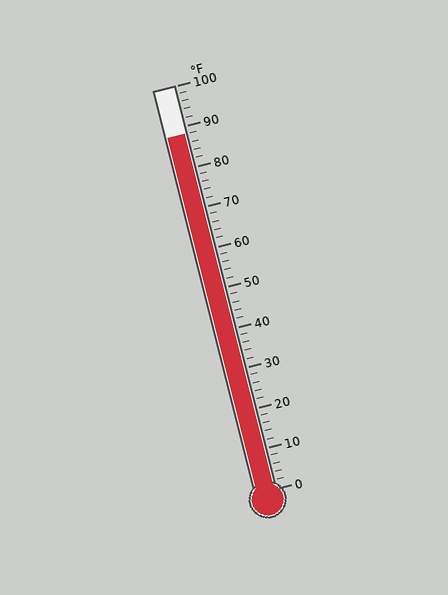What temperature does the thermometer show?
The thermometer shows approximately 88°F.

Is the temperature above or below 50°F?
The temperature is above 50°F.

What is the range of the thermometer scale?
The thermometer scale ranges from 0°F to 100°F.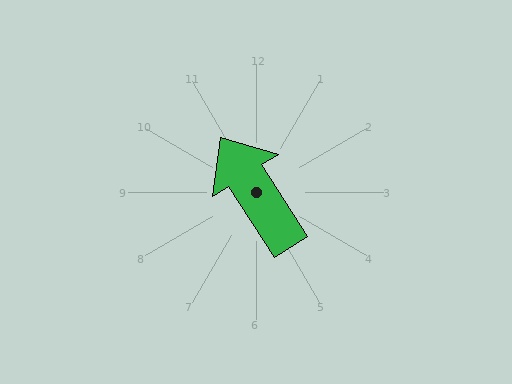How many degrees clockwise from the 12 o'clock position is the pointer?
Approximately 327 degrees.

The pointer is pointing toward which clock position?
Roughly 11 o'clock.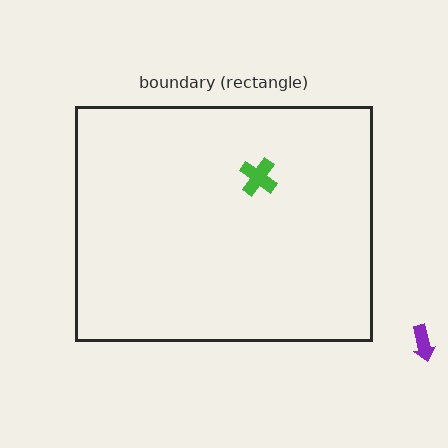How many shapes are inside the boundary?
1 inside, 1 outside.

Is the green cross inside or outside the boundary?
Inside.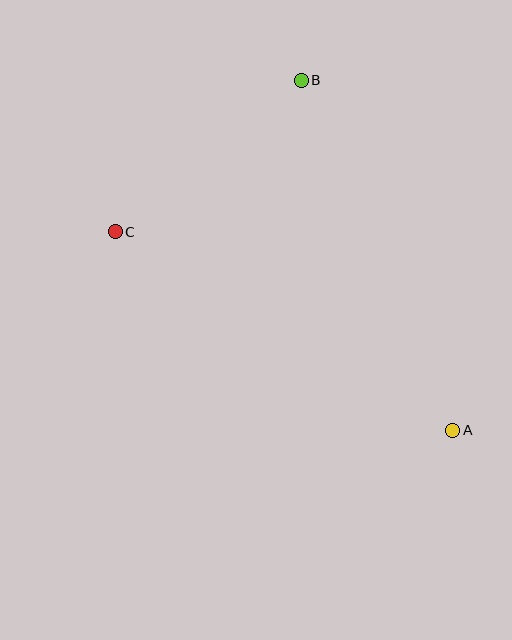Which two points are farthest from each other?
Points A and C are farthest from each other.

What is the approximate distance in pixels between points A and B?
The distance between A and B is approximately 381 pixels.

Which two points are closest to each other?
Points B and C are closest to each other.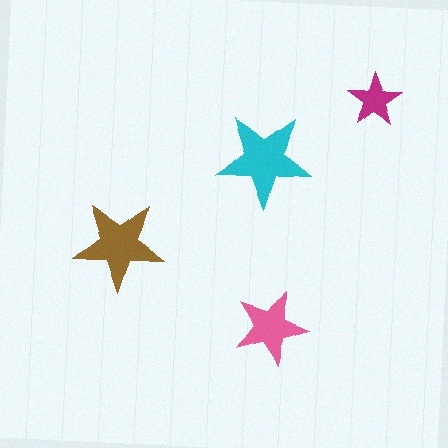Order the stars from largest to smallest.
the cyan one, the brown one, the pink one, the magenta one.